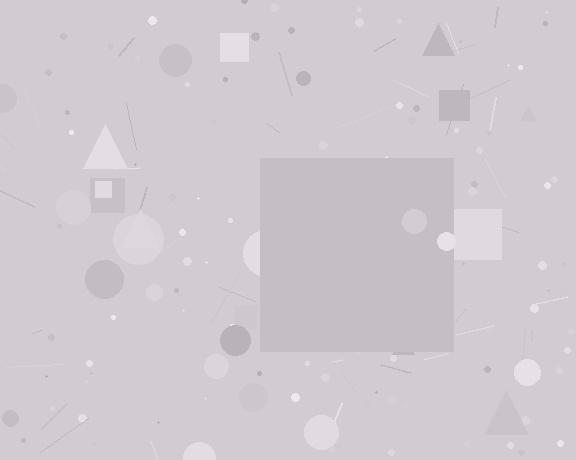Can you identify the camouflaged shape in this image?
The camouflaged shape is a square.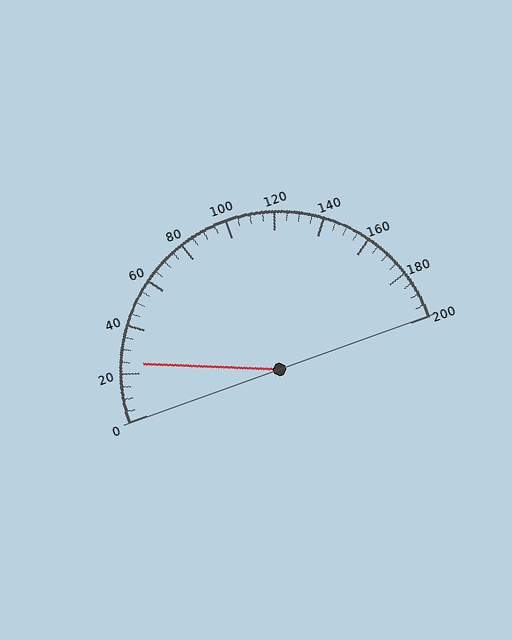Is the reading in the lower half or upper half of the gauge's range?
The reading is in the lower half of the range (0 to 200).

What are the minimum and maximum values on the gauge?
The gauge ranges from 0 to 200.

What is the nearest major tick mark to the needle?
The nearest major tick mark is 20.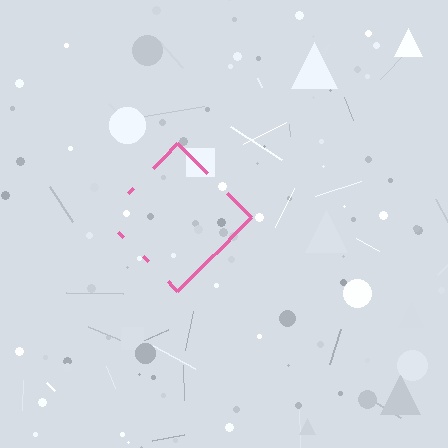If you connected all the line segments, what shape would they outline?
They would outline a diamond.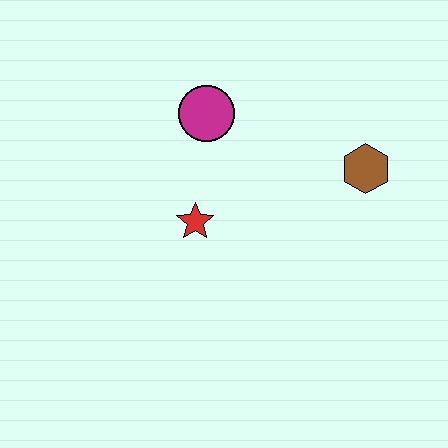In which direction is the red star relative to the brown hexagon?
The red star is to the left of the brown hexagon.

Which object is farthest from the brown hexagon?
The red star is farthest from the brown hexagon.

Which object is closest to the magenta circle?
The red star is closest to the magenta circle.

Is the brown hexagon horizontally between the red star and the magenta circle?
No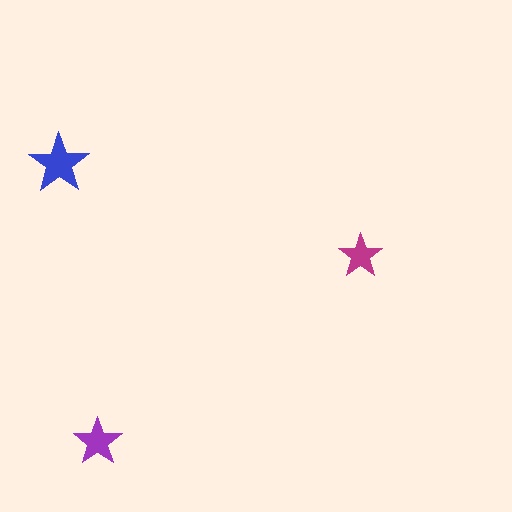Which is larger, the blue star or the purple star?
The blue one.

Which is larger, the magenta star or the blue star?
The blue one.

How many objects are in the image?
There are 3 objects in the image.